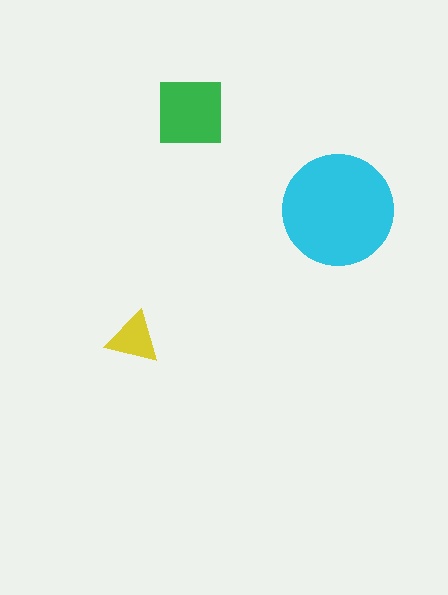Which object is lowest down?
The yellow triangle is bottommost.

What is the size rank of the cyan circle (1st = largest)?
1st.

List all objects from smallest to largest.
The yellow triangle, the green square, the cyan circle.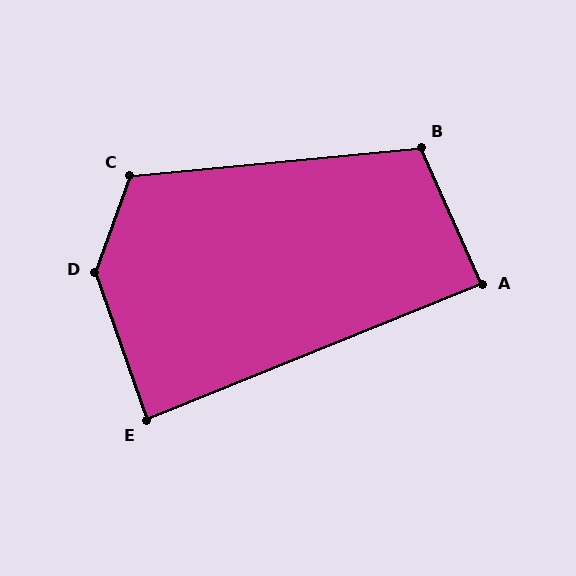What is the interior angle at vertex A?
Approximately 88 degrees (approximately right).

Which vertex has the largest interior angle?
D, at approximately 141 degrees.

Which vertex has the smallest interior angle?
E, at approximately 87 degrees.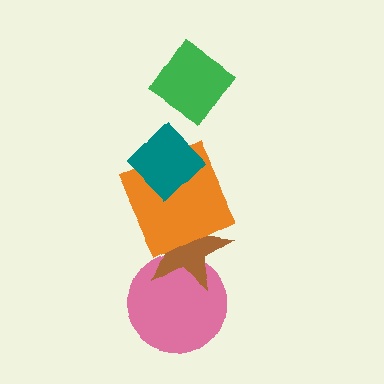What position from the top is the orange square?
The orange square is 3rd from the top.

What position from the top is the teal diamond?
The teal diamond is 2nd from the top.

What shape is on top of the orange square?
The teal diamond is on top of the orange square.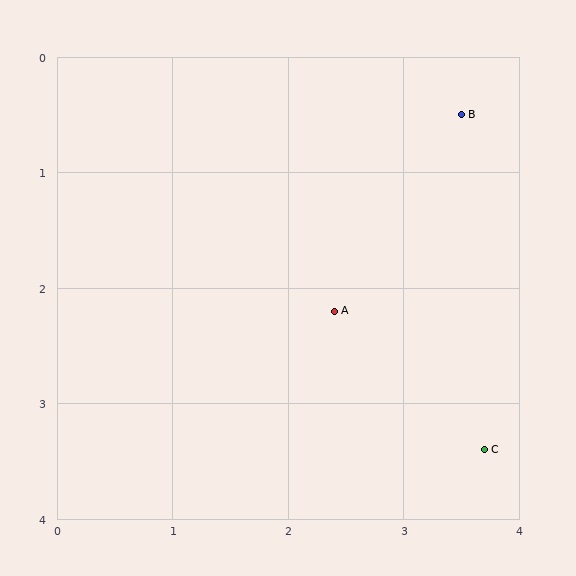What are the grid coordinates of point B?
Point B is at approximately (3.5, 0.5).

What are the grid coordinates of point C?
Point C is at approximately (3.7, 3.4).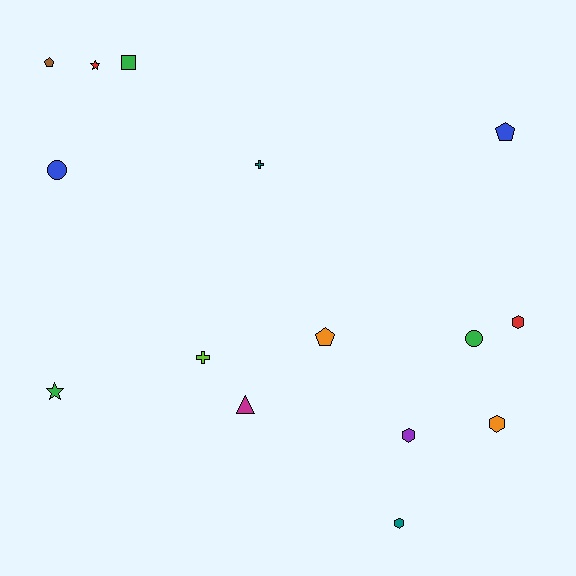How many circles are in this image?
There are 2 circles.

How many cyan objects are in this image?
There are no cyan objects.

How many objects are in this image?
There are 15 objects.